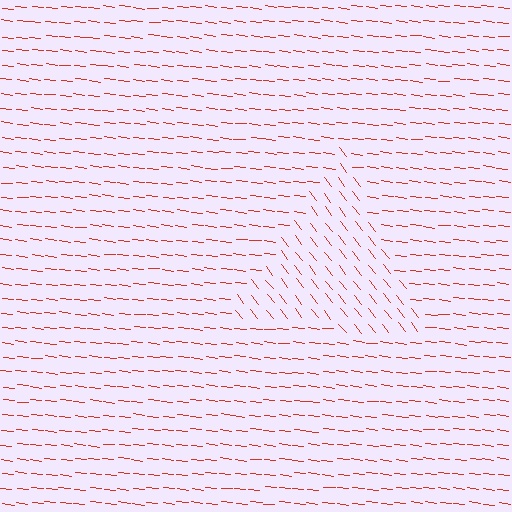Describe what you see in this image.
The image is filled with small red line segments. A triangle region in the image has lines oriented differently from the surrounding lines, creating a visible texture boundary.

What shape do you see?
I see a triangle.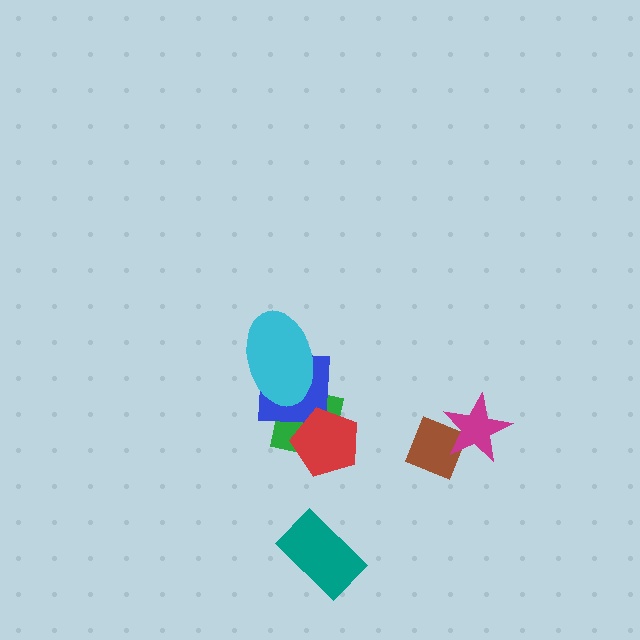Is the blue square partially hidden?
Yes, it is partially covered by another shape.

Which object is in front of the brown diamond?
The magenta star is in front of the brown diamond.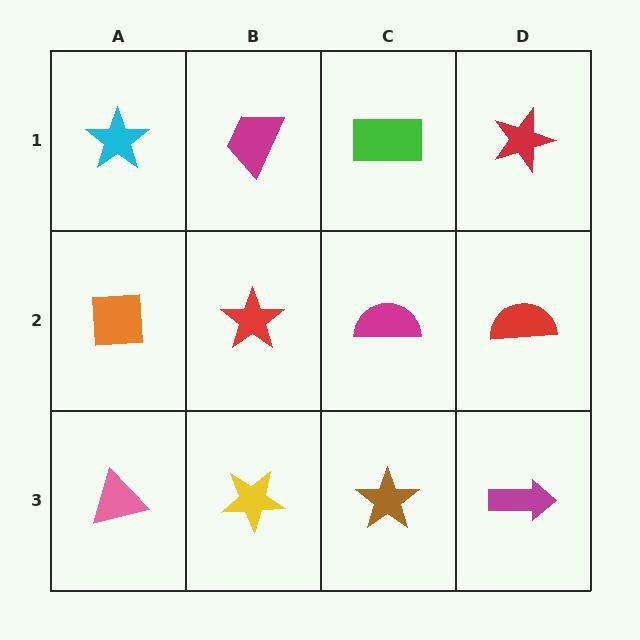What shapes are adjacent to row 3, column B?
A red star (row 2, column B), a pink triangle (row 3, column A), a brown star (row 3, column C).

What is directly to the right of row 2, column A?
A red star.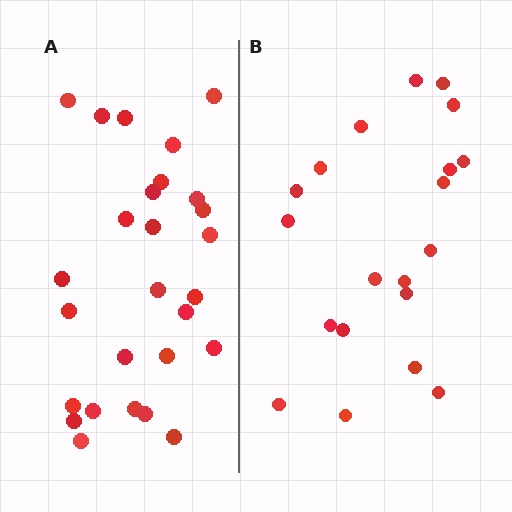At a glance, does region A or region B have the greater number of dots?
Region A (the left region) has more dots.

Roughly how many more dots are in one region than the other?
Region A has roughly 8 or so more dots than region B.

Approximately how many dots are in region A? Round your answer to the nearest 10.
About 30 dots. (The exact count is 27, which rounds to 30.)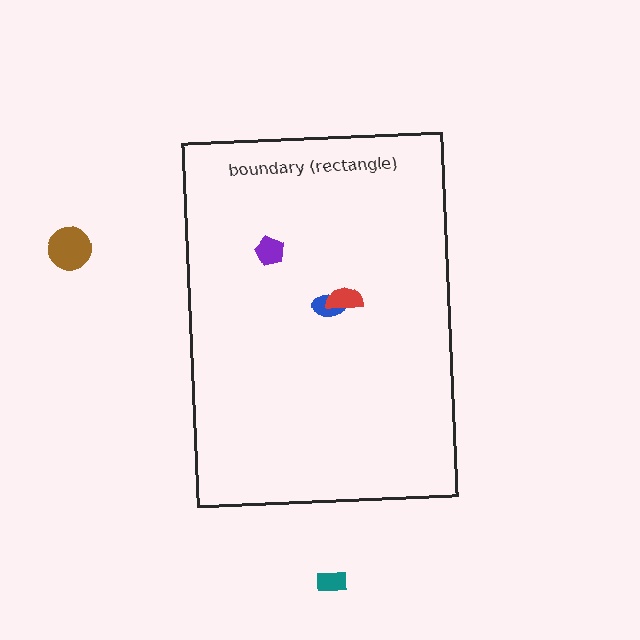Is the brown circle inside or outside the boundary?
Outside.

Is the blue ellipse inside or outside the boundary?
Inside.